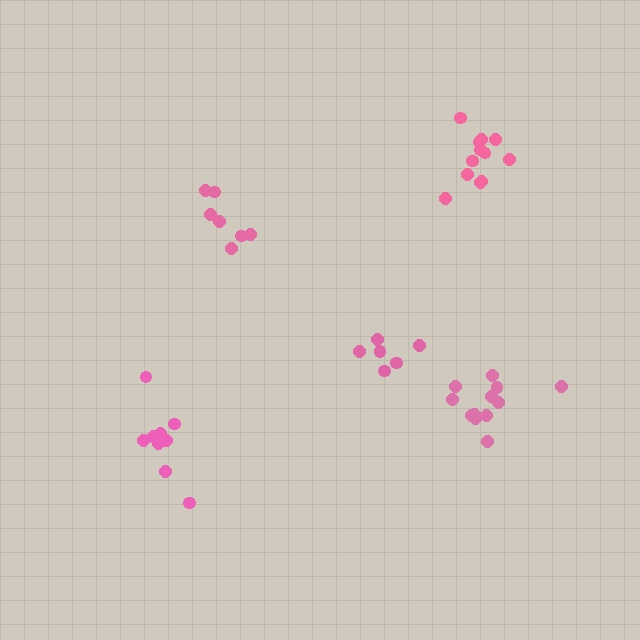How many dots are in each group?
Group 1: 7 dots, Group 2: 12 dots, Group 3: 6 dots, Group 4: 12 dots, Group 5: 9 dots (46 total).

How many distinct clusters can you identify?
There are 5 distinct clusters.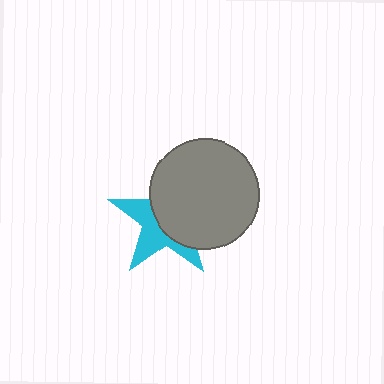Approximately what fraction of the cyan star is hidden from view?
Roughly 57% of the cyan star is hidden behind the gray circle.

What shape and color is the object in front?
The object in front is a gray circle.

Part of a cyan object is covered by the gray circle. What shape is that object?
It is a star.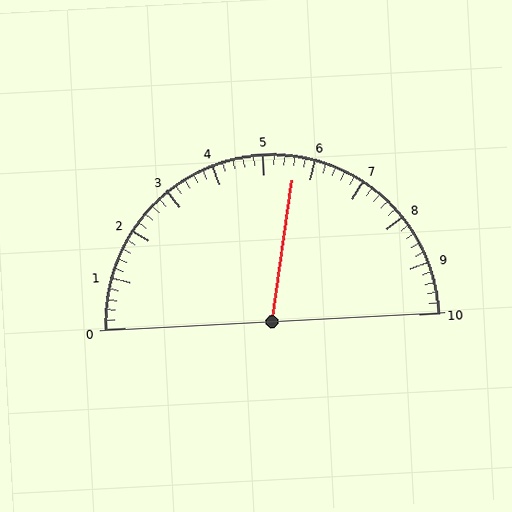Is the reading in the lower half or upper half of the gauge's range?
The reading is in the upper half of the range (0 to 10).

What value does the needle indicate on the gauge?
The needle indicates approximately 5.6.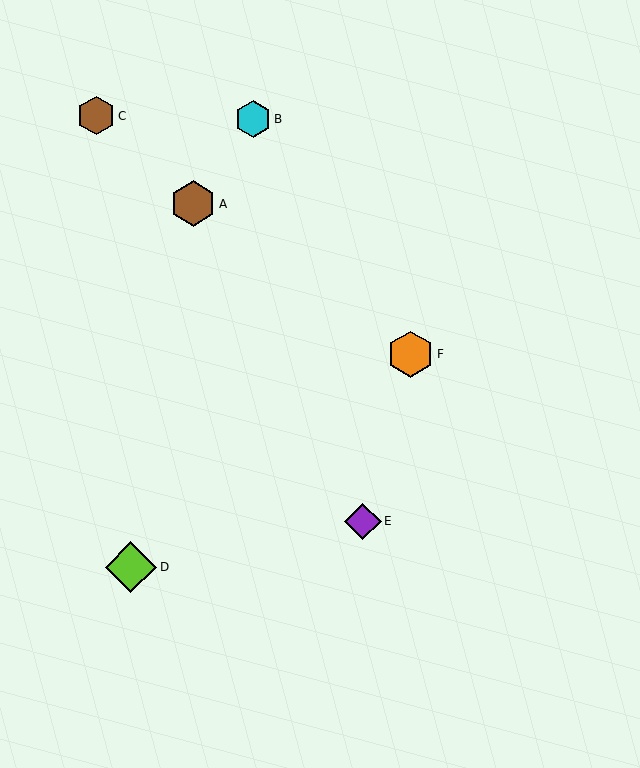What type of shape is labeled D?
Shape D is a lime diamond.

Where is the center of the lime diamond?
The center of the lime diamond is at (131, 567).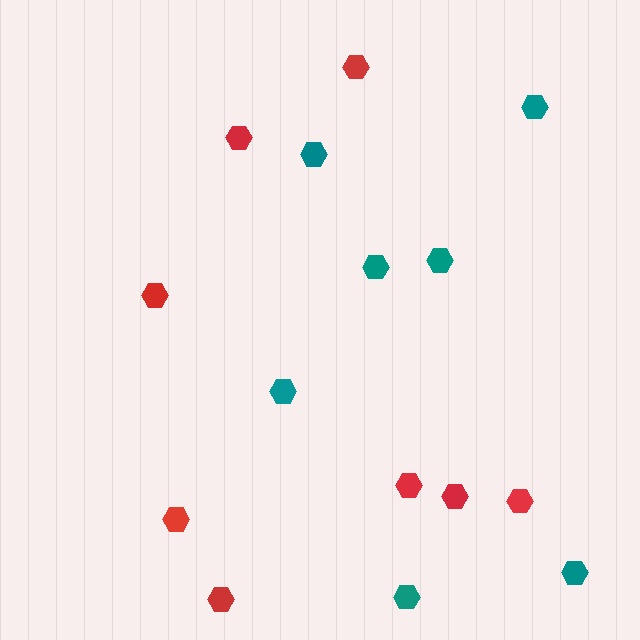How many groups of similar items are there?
There are 2 groups: one group of red hexagons (8) and one group of teal hexagons (7).